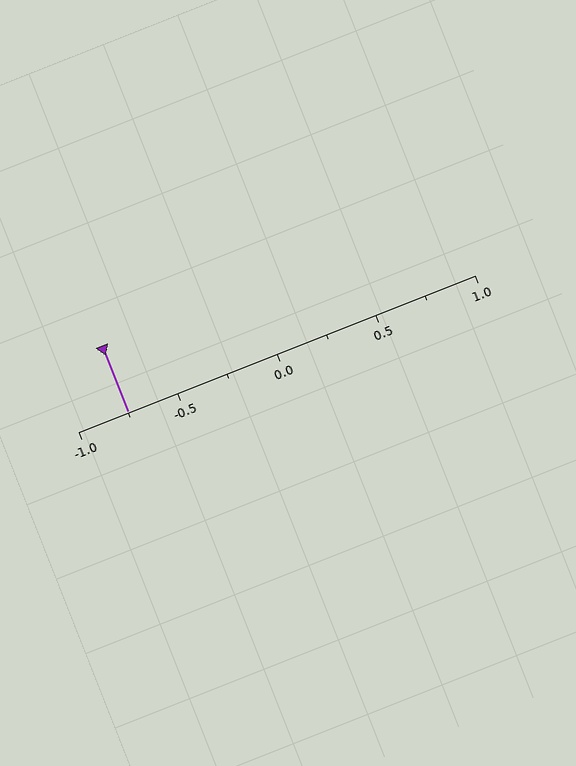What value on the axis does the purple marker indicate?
The marker indicates approximately -0.75.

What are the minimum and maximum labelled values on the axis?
The axis runs from -1.0 to 1.0.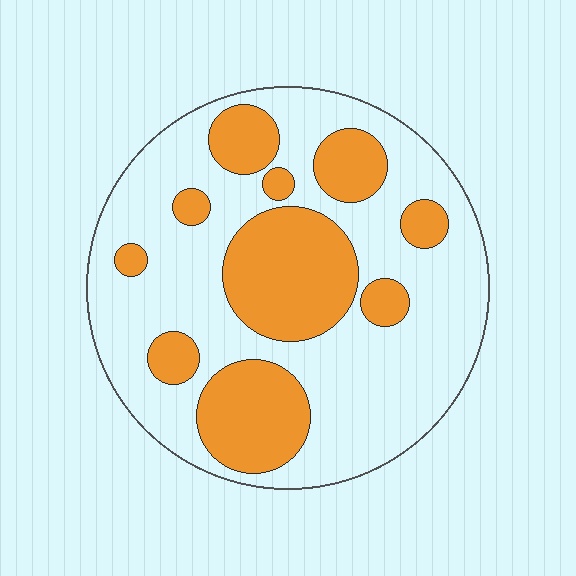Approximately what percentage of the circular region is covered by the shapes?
Approximately 35%.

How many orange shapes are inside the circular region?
10.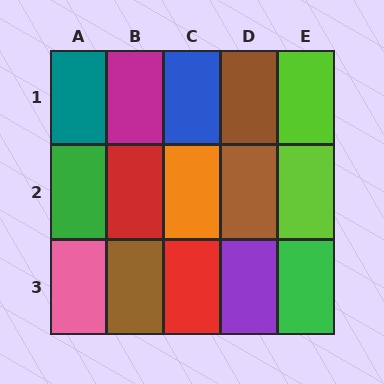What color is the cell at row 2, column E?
Lime.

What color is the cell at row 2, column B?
Red.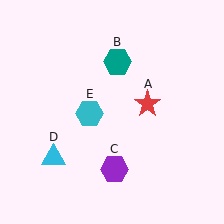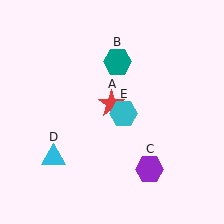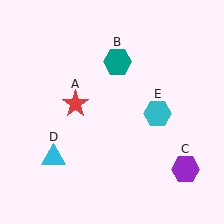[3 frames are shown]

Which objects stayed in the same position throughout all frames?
Teal hexagon (object B) and cyan triangle (object D) remained stationary.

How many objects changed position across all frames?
3 objects changed position: red star (object A), purple hexagon (object C), cyan hexagon (object E).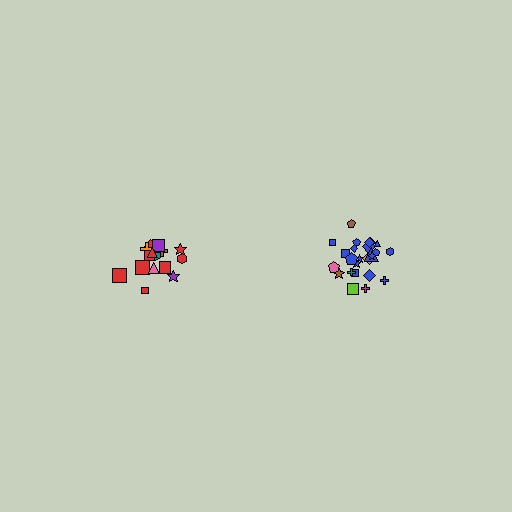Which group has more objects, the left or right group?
The right group.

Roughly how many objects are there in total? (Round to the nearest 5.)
Roughly 40 objects in total.